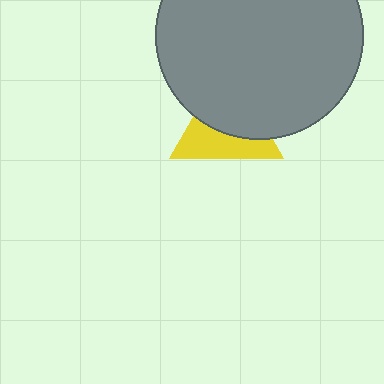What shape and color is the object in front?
The object in front is a gray circle.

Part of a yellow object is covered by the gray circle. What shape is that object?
It is a triangle.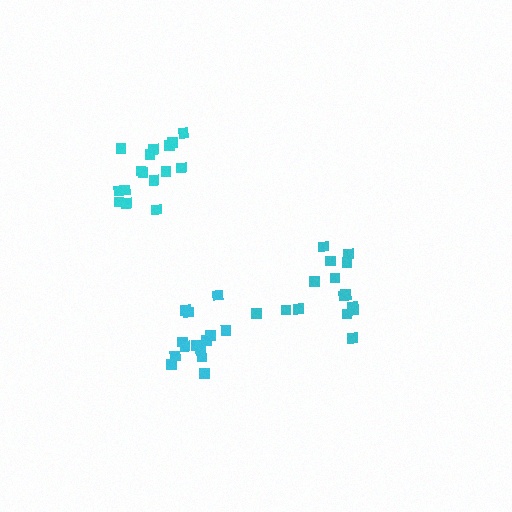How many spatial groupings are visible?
There are 3 spatial groupings.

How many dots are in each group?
Group 1: 14 dots, Group 2: 16 dots, Group 3: 15 dots (45 total).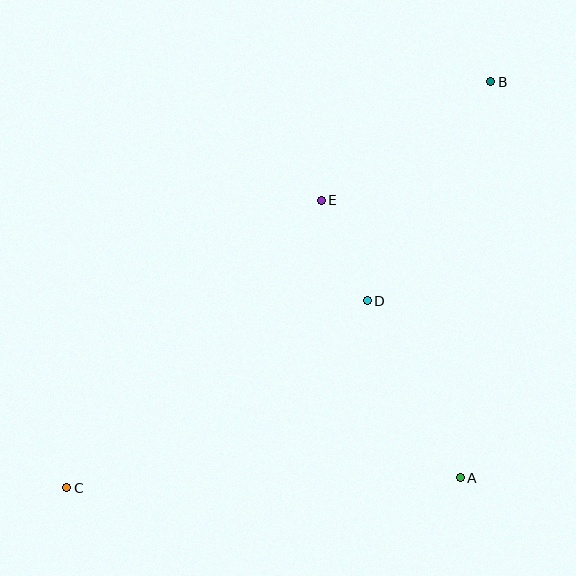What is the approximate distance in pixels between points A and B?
The distance between A and B is approximately 397 pixels.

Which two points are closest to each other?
Points D and E are closest to each other.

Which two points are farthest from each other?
Points B and C are farthest from each other.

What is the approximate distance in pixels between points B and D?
The distance between B and D is approximately 251 pixels.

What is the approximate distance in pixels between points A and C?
The distance between A and C is approximately 394 pixels.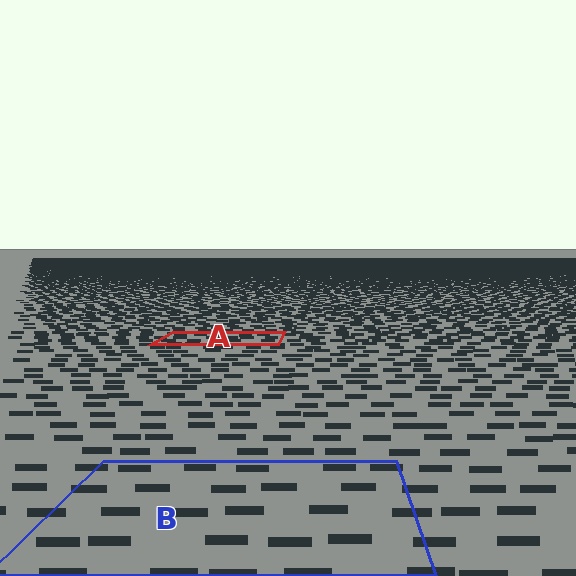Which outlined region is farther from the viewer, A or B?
Region A is farther from the viewer — the texture elements inside it appear smaller and more densely packed.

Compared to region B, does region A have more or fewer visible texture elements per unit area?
Region A has more texture elements per unit area — they are packed more densely because it is farther away.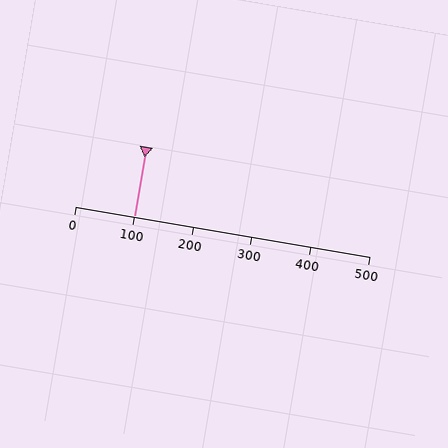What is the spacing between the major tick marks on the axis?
The major ticks are spaced 100 apart.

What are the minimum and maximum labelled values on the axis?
The axis runs from 0 to 500.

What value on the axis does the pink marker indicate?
The marker indicates approximately 100.